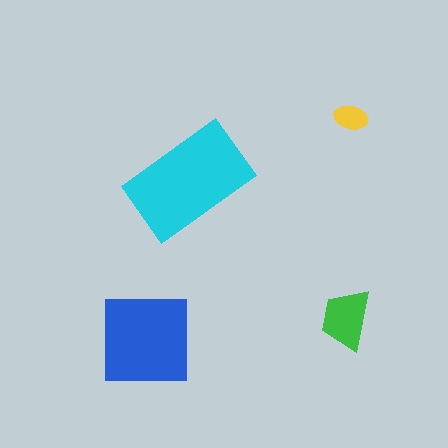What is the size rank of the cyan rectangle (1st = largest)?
1st.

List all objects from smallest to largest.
The yellow ellipse, the green trapezoid, the blue square, the cyan rectangle.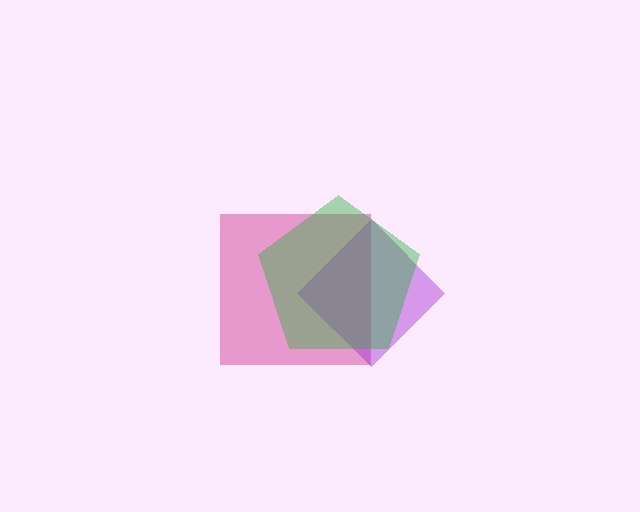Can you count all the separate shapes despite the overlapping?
Yes, there are 3 separate shapes.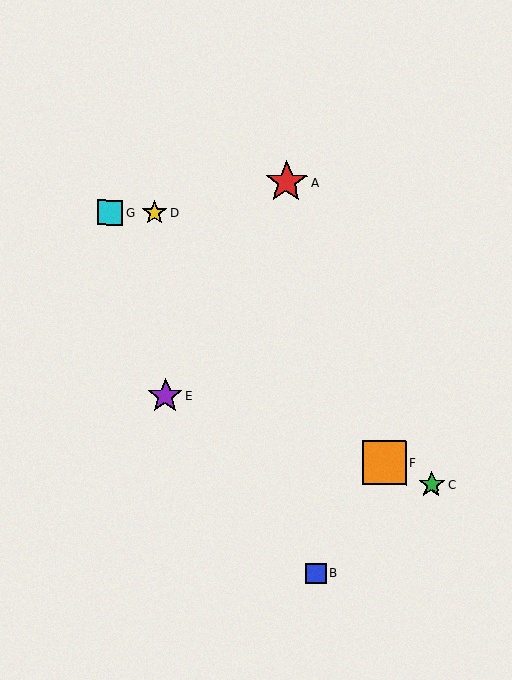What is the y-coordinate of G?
Object G is at y≈212.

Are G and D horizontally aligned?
Yes, both are at y≈212.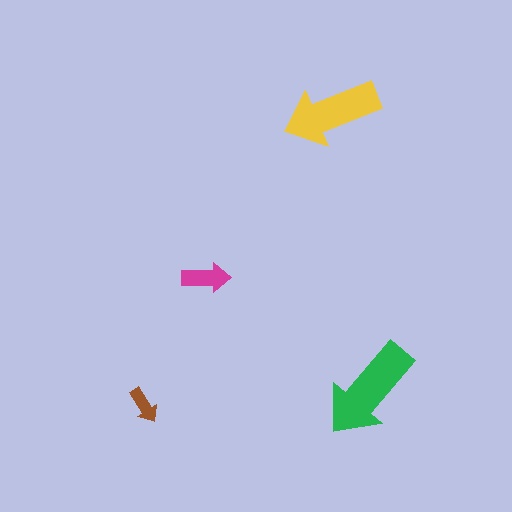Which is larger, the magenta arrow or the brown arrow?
The magenta one.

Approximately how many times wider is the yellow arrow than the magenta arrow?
About 2 times wider.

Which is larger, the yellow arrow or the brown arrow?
The yellow one.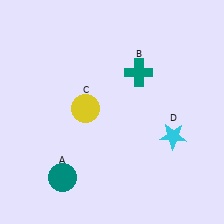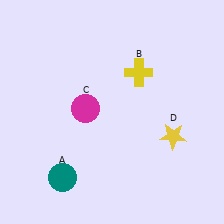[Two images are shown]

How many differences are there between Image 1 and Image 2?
There are 3 differences between the two images.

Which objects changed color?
B changed from teal to yellow. C changed from yellow to magenta. D changed from cyan to yellow.